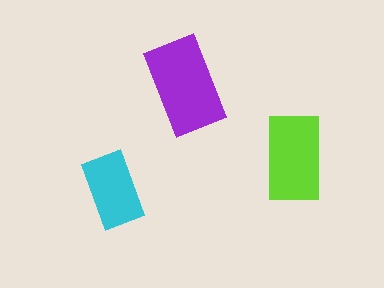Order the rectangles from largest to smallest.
the purple one, the lime one, the cyan one.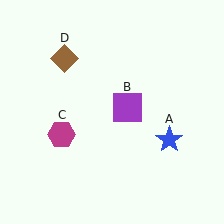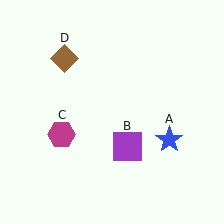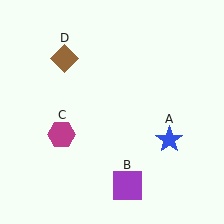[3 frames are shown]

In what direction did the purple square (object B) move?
The purple square (object B) moved down.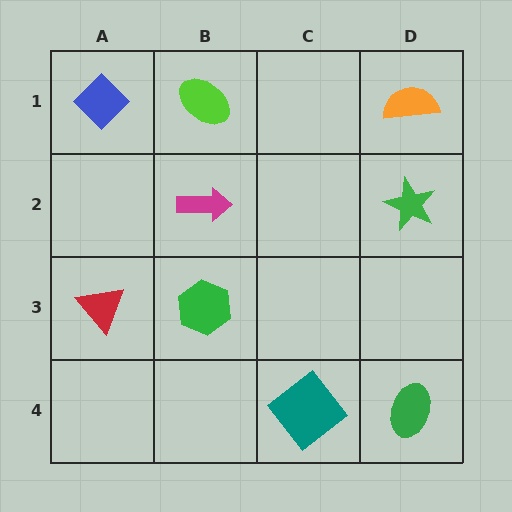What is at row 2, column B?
A magenta arrow.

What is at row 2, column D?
A green star.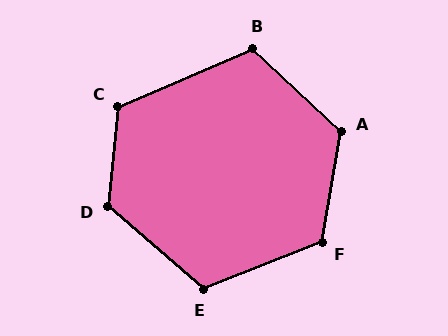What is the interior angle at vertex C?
Approximately 119 degrees (obtuse).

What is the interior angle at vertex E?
Approximately 118 degrees (obtuse).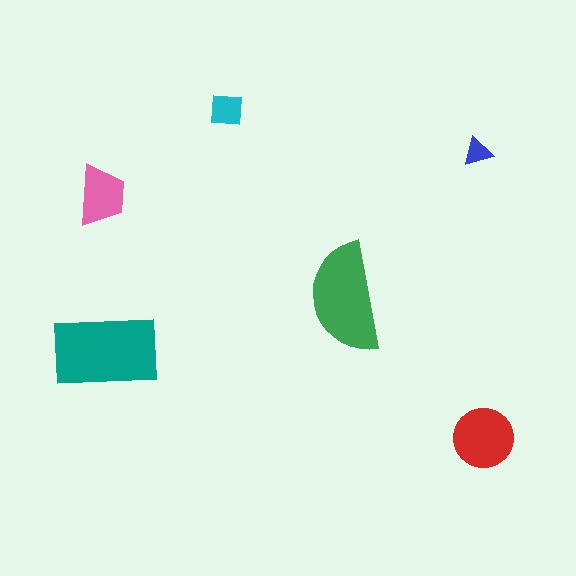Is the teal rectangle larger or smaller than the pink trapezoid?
Larger.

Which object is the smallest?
The blue triangle.